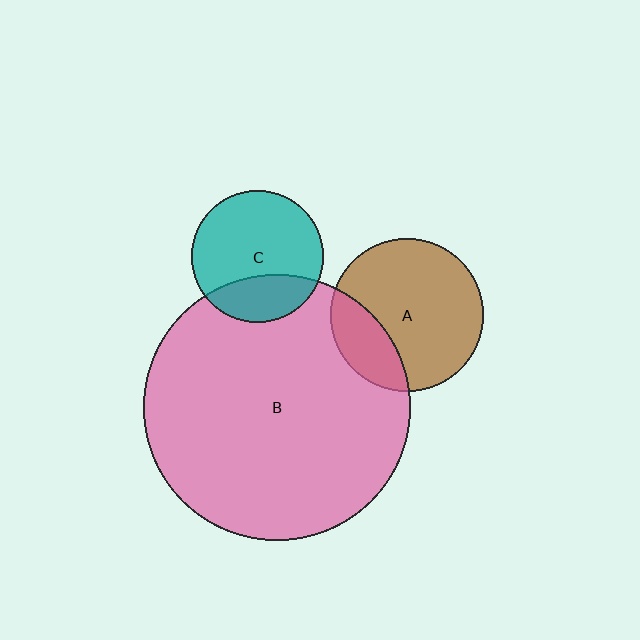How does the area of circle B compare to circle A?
Approximately 3.0 times.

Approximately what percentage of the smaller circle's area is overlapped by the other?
Approximately 30%.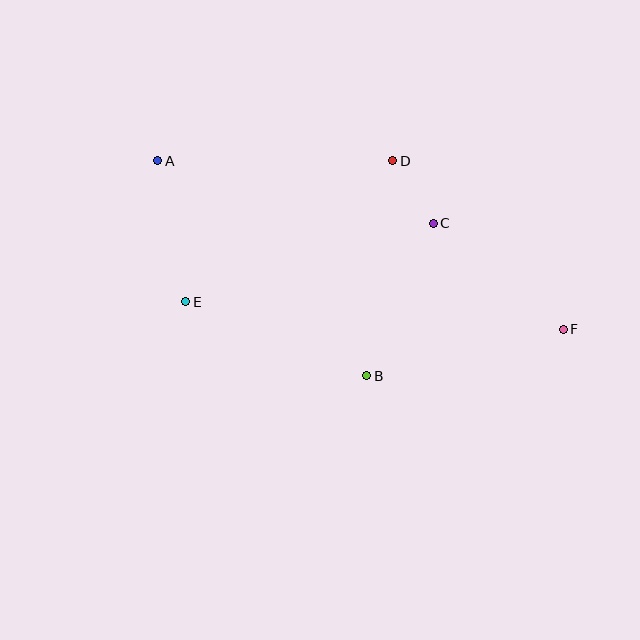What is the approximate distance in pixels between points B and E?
The distance between B and E is approximately 196 pixels.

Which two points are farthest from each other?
Points A and F are farthest from each other.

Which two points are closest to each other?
Points C and D are closest to each other.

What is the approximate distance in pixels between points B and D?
The distance between B and D is approximately 217 pixels.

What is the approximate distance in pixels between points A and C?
The distance between A and C is approximately 282 pixels.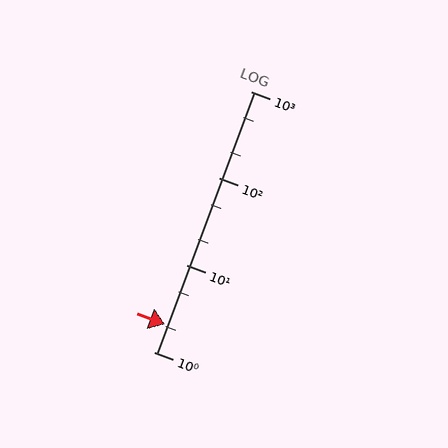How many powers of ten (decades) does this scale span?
The scale spans 3 decades, from 1 to 1000.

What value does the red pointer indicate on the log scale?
The pointer indicates approximately 2.1.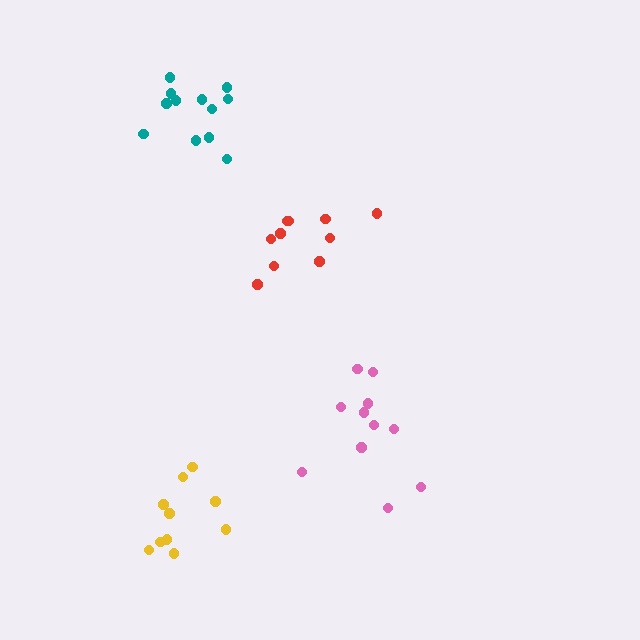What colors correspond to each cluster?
The clusters are colored: teal, yellow, pink, red.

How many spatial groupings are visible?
There are 4 spatial groupings.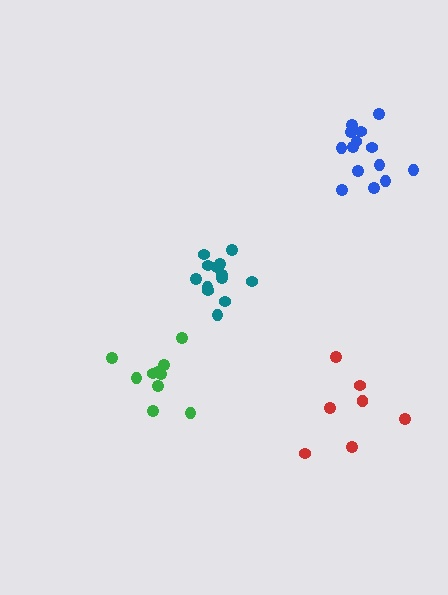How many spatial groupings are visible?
There are 4 spatial groupings.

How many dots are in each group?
Group 1: 8 dots, Group 2: 14 dots, Group 3: 13 dots, Group 4: 10 dots (45 total).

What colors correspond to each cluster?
The clusters are colored: red, blue, teal, green.